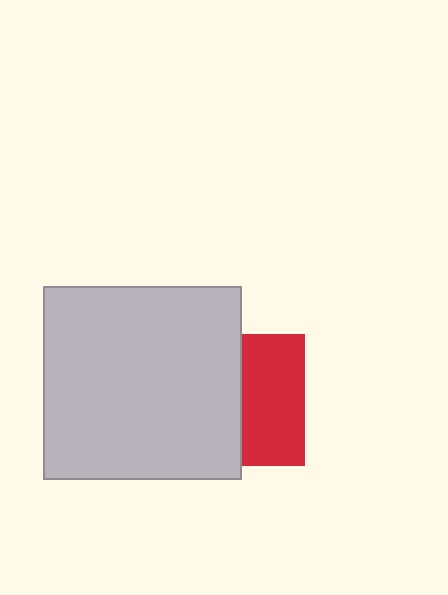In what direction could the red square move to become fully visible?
The red square could move right. That would shift it out from behind the light gray rectangle entirely.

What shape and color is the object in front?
The object in front is a light gray rectangle.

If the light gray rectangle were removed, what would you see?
You would see the complete red square.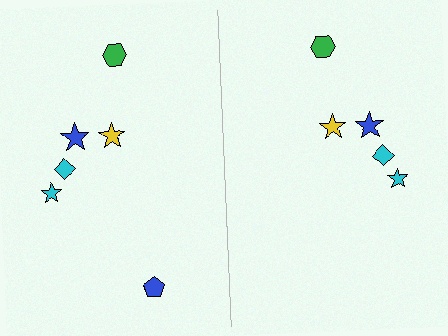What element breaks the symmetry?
A blue pentagon is missing from the right side.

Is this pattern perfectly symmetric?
No, the pattern is not perfectly symmetric. A blue pentagon is missing from the right side.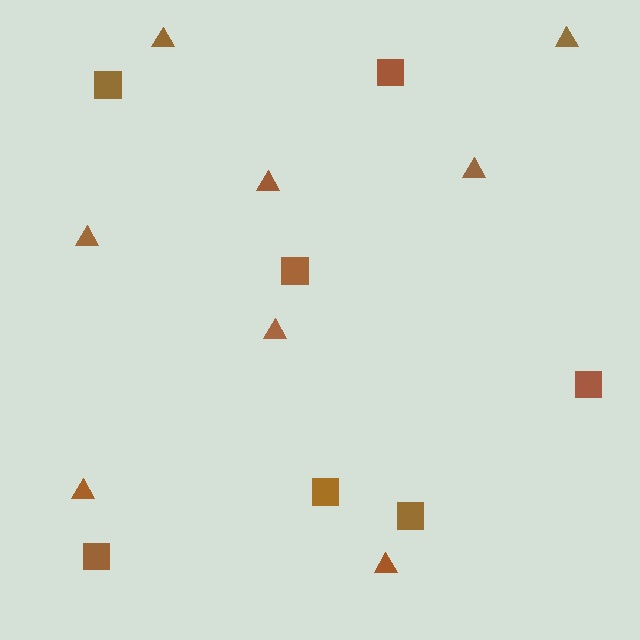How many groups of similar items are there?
There are 2 groups: one group of squares (7) and one group of triangles (8).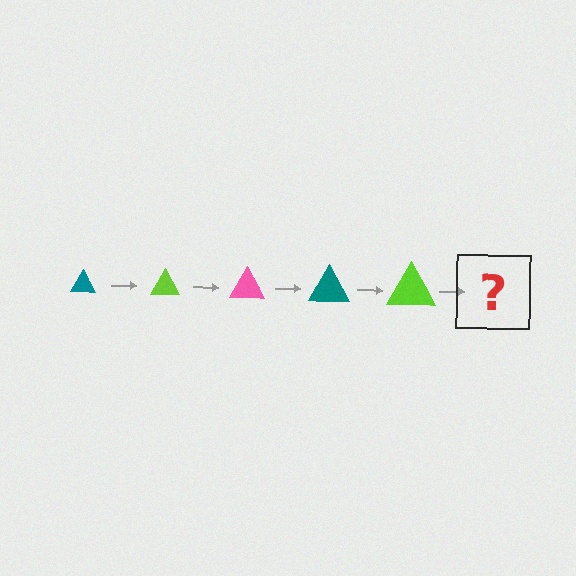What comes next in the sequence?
The next element should be a pink triangle, larger than the previous one.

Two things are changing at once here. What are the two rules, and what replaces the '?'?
The two rules are that the triangle grows larger each step and the color cycles through teal, lime, and pink. The '?' should be a pink triangle, larger than the previous one.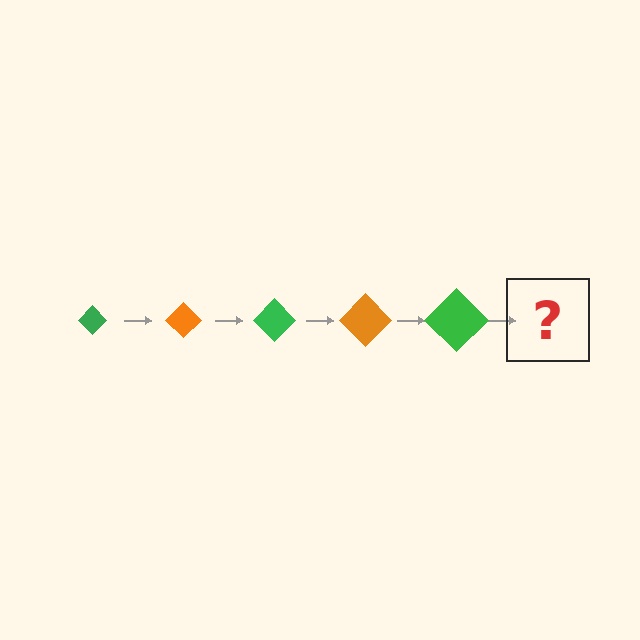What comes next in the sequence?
The next element should be an orange diamond, larger than the previous one.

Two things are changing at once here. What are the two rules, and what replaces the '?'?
The two rules are that the diamond grows larger each step and the color cycles through green and orange. The '?' should be an orange diamond, larger than the previous one.